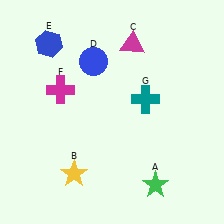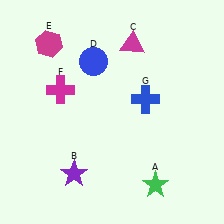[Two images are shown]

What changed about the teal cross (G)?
In Image 1, G is teal. In Image 2, it changed to blue.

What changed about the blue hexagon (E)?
In Image 1, E is blue. In Image 2, it changed to magenta.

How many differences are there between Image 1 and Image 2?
There are 3 differences between the two images.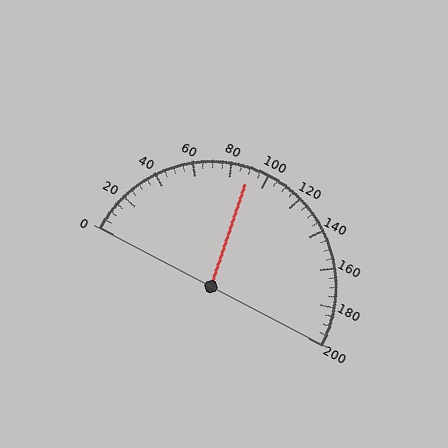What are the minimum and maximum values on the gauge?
The gauge ranges from 0 to 200.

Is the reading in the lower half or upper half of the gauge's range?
The reading is in the lower half of the range (0 to 200).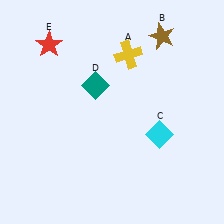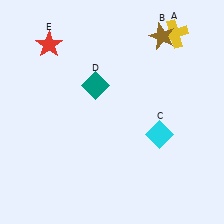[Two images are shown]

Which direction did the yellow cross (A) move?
The yellow cross (A) moved right.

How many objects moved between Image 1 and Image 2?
1 object moved between the two images.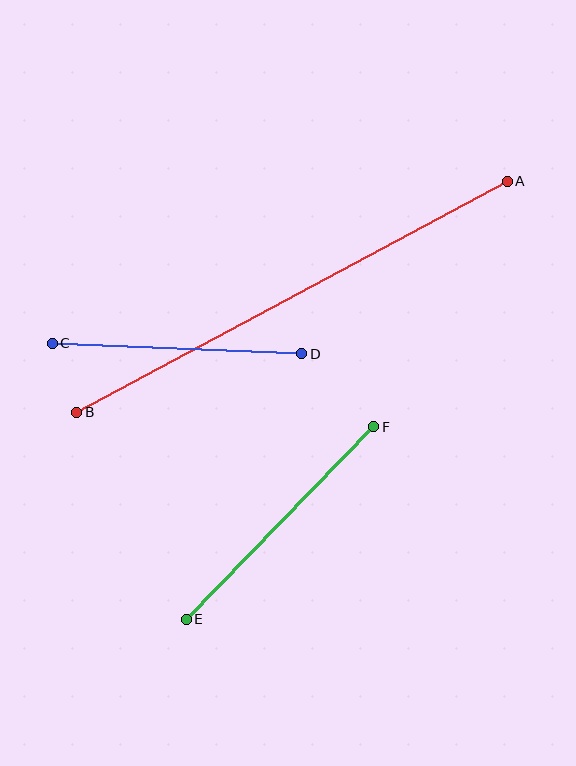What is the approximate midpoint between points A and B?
The midpoint is at approximately (292, 297) pixels.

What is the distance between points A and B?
The distance is approximately 488 pixels.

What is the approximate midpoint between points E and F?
The midpoint is at approximately (280, 523) pixels.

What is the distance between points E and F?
The distance is approximately 268 pixels.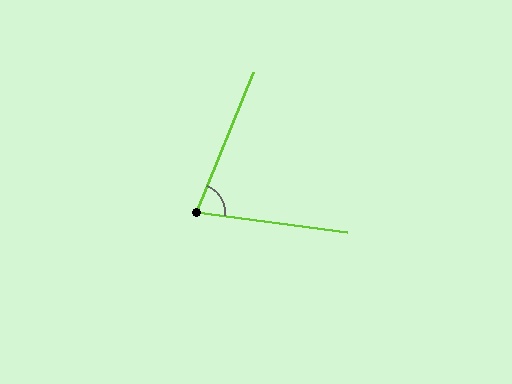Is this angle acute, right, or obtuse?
It is acute.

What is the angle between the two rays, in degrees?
Approximately 76 degrees.